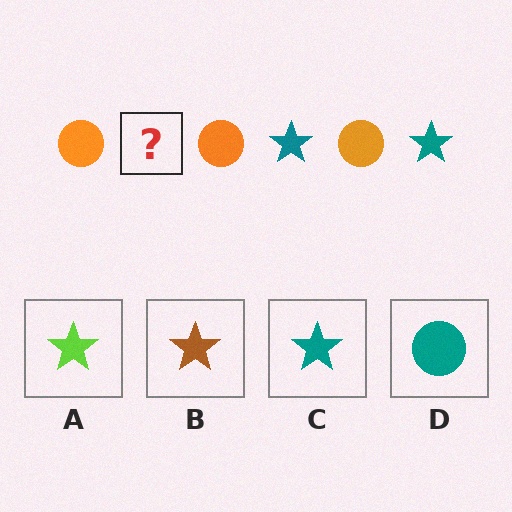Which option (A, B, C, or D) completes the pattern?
C.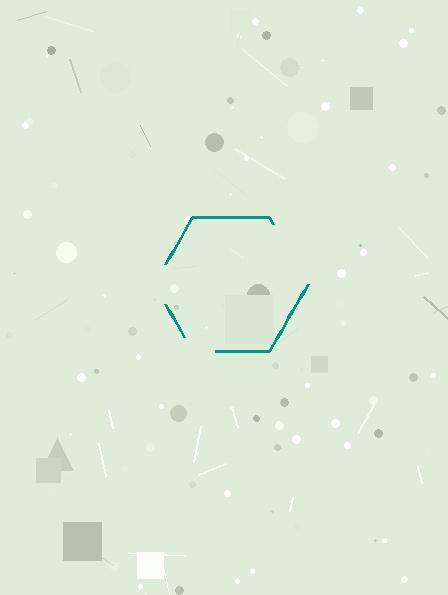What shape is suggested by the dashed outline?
The dashed outline suggests a hexagon.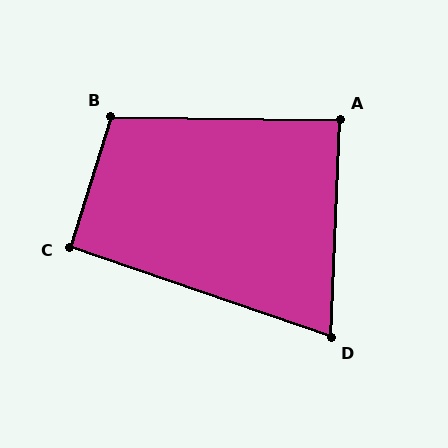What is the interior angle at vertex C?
Approximately 92 degrees (approximately right).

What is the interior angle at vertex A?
Approximately 88 degrees (approximately right).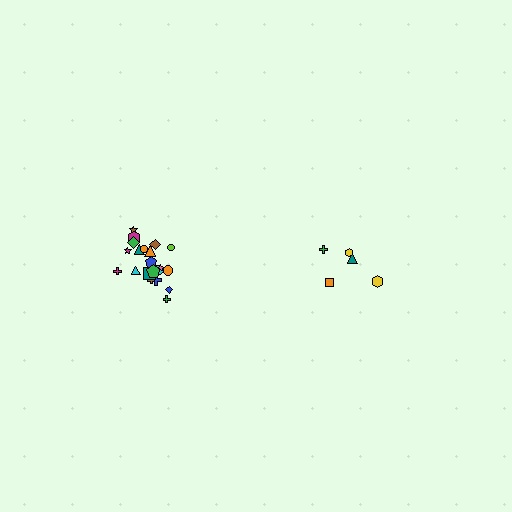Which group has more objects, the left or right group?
The left group.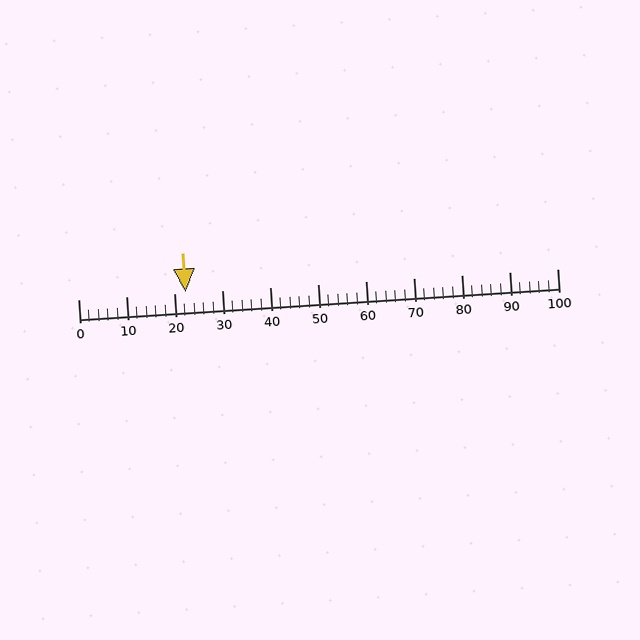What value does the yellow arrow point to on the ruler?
The yellow arrow points to approximately 22.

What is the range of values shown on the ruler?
The ruler shows values from 0 to 100.